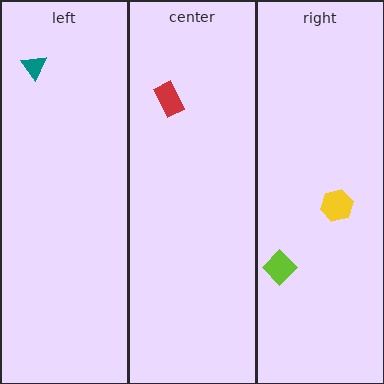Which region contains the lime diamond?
The right region.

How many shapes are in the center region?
1.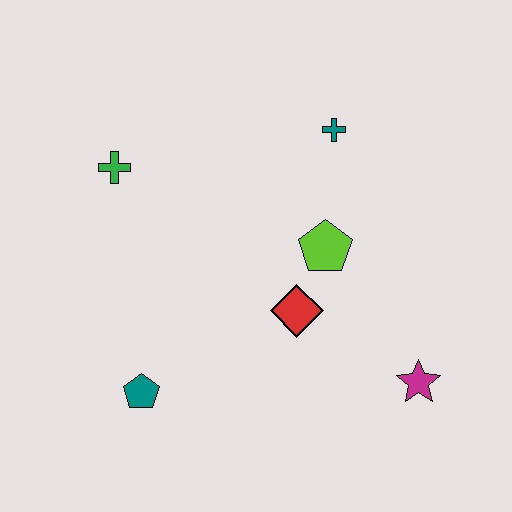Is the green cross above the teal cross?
No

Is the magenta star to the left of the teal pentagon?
No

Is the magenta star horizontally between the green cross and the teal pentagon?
No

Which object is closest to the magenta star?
The red diamond is closest to the magenta star.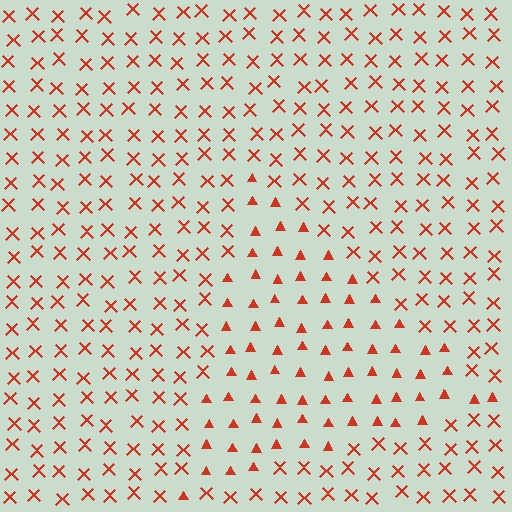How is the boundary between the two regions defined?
The boundary is defined by a change in element shape: triangles inside vs. X marks outside. All elements share the same color and spacing.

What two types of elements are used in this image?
The image uses triangles inside the triangle region and X marks outside it.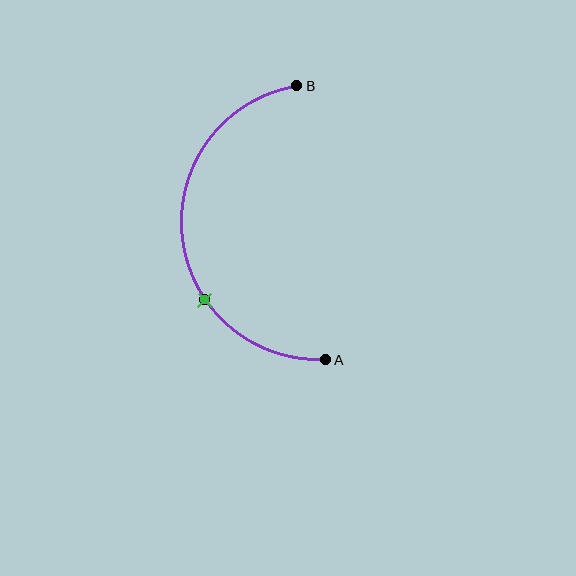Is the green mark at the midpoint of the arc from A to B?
No. The green mark lies on the arc but is closer to endpoint A. The arc midpoint would be at the point on the curve equidistant along the arc from both A and B.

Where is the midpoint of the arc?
The arc midpoint is the point on the curve farthest from the straight line joining A and B. It sits to the left of that line.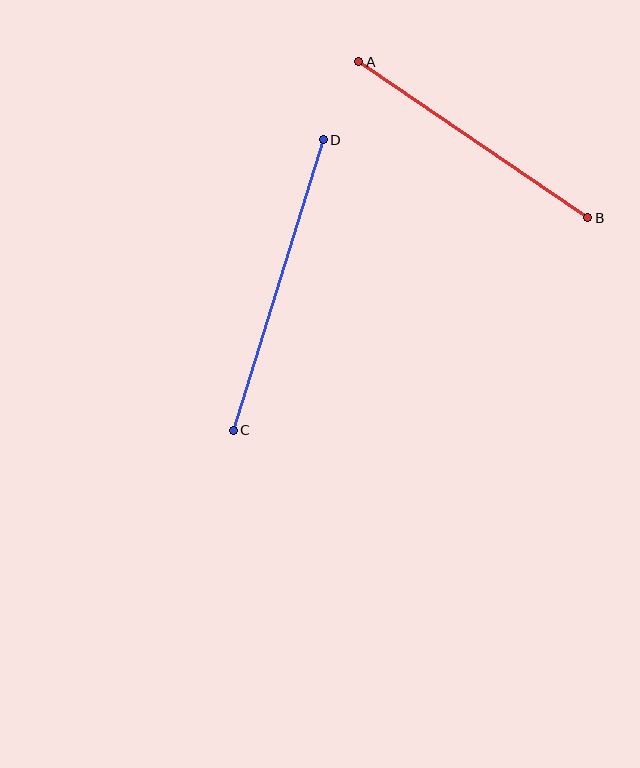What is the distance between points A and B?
The distance is approximately 277 pixels.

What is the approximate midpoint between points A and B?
The midpoint is at approximately (473, 140) pixels.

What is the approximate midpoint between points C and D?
The midpoint is at approximately (278, 285) pixels.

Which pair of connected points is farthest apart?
Points C and D are farthest apart.